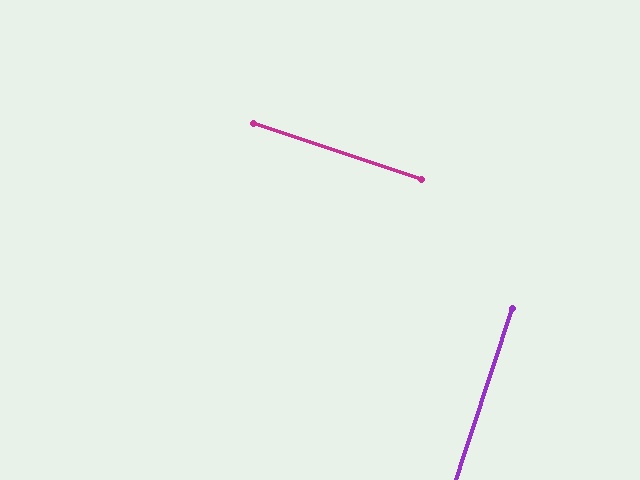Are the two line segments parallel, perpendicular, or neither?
Perpendicular — they meet at approximately 90°.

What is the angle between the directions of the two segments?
Approximately 90 degrees.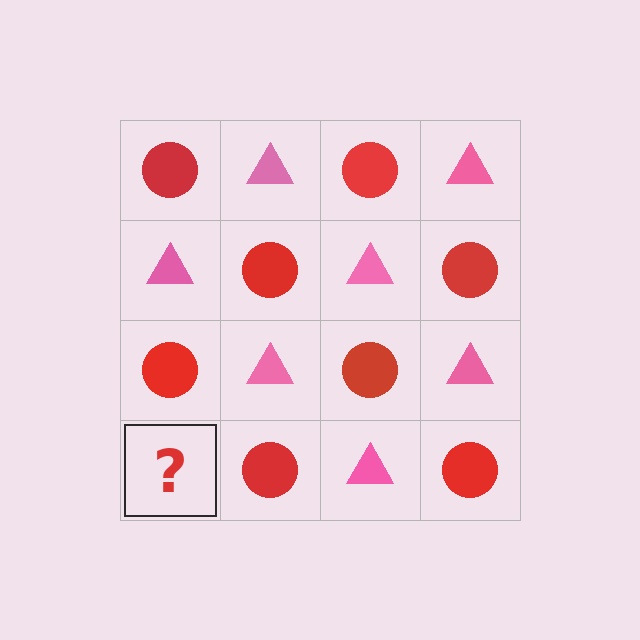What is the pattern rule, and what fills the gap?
The rule is that it alternates red circle and pink triangle in a checkerboard pattern. The gap should be filled with a pink triangle.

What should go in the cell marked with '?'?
The missing cell should contain a pink triangle.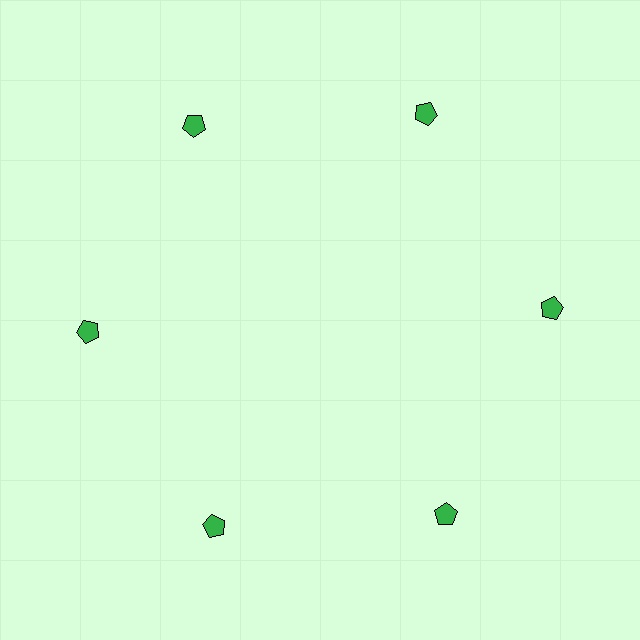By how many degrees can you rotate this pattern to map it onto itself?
The pattern maps onto itself every 60 degrees of rotation.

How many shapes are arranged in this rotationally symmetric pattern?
There are 6 shapes, arranged in 6 groups of 1.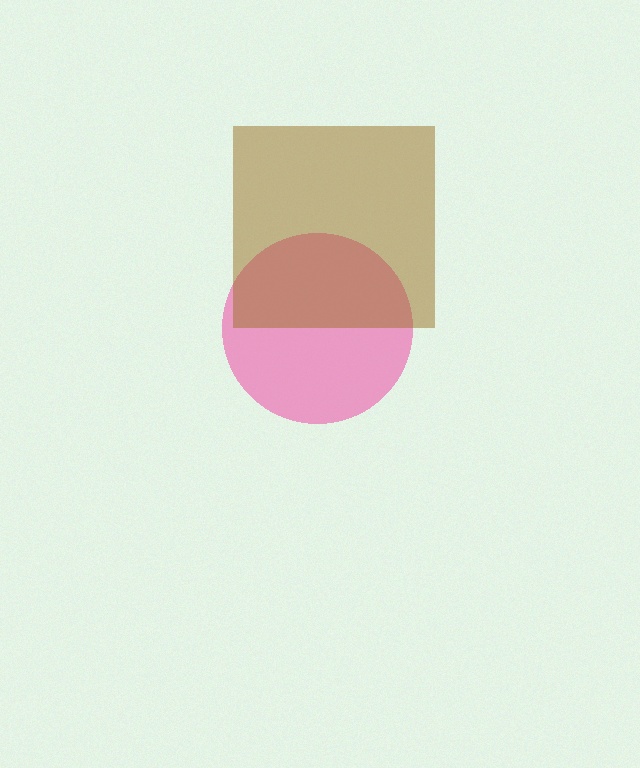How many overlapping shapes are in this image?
There are 2 overlapping shapes in the image.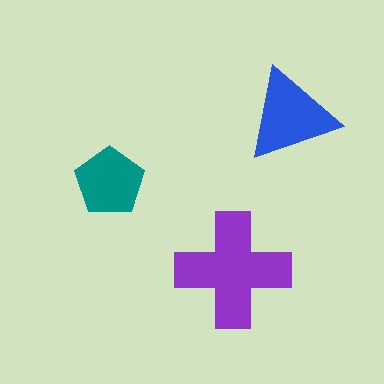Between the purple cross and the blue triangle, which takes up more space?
The purple cross.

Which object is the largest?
The purple cross.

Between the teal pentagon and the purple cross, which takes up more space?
The purple cross.